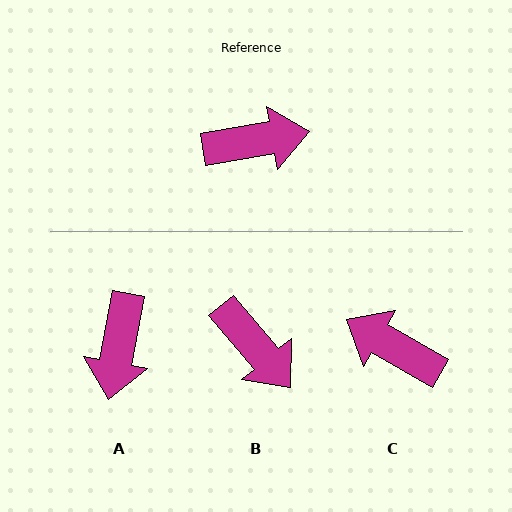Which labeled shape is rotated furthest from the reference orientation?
C, about 141 degrees away.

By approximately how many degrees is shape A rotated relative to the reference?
Approximately 110 degrees clockwise.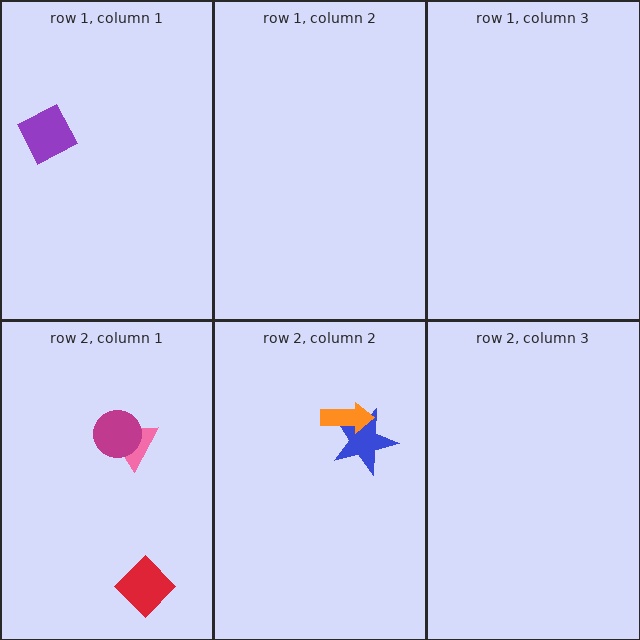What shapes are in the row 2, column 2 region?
The blue star, the orange arrow.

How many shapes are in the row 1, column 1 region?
1.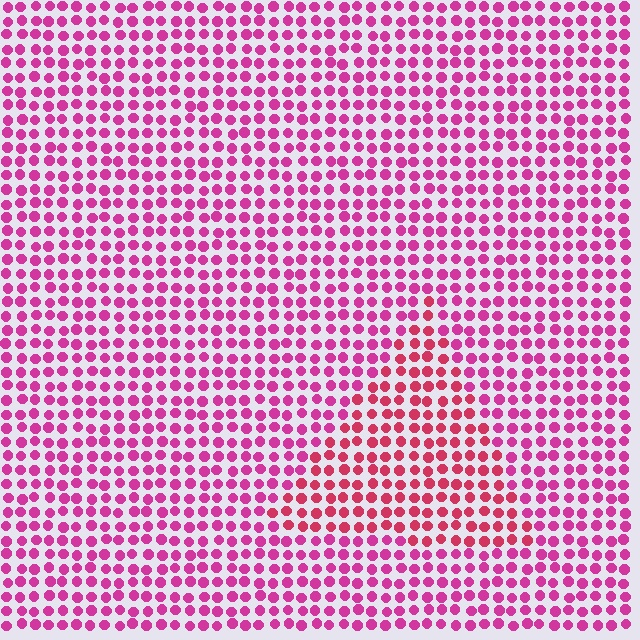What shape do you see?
I see a triangle.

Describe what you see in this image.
The image is filled with small magenta elements in a uniform arrangement. A triangle-shaped region is visible where the elements are tinted to a slightly different hue, forming a subtle color boundary.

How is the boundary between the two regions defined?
The boundary is defined purely by a slight shift in hue (about 24 degrees). Spacing, size, and orientation are identical on both sides.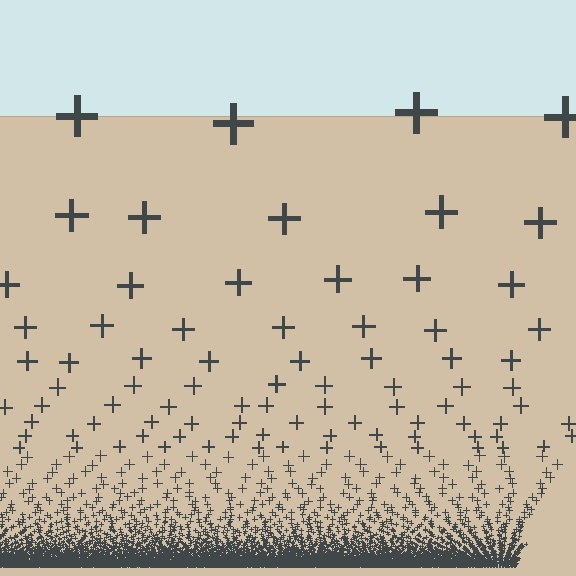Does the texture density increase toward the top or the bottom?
Density increases toward the bottom.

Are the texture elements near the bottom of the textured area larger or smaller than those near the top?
Smaller. The gradient is inverted — elements near the bottom are smaller and denser.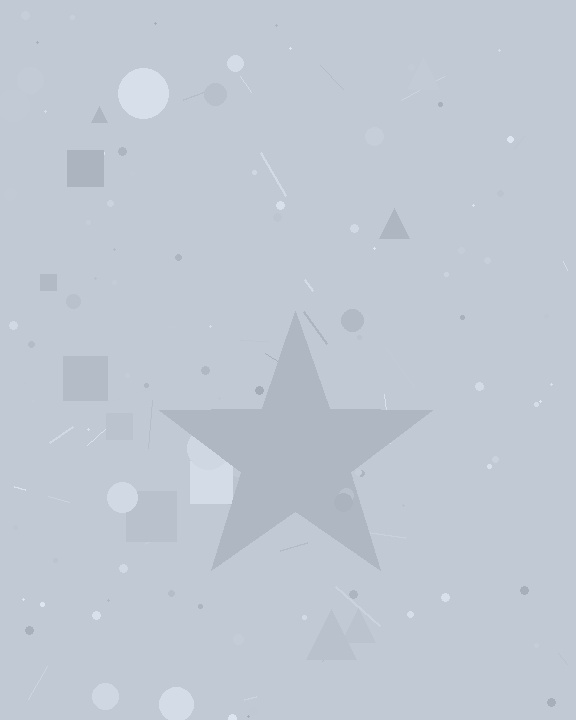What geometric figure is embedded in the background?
A star is embedded in the background.